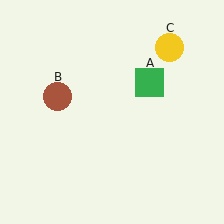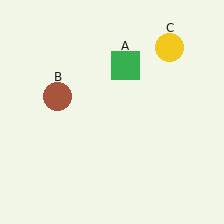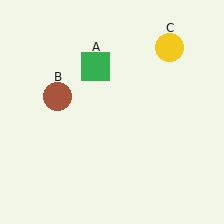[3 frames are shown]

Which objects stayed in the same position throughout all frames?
Brown circle (object B) and yellow circle (object C) remained stationary.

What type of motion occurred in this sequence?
The green square (object A) rotated counterclockwise around the center of the scene.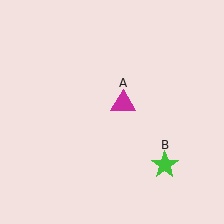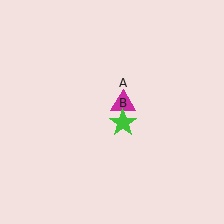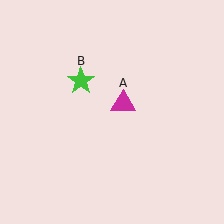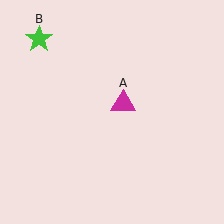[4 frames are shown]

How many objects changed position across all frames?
1 object changed position: green star (object B).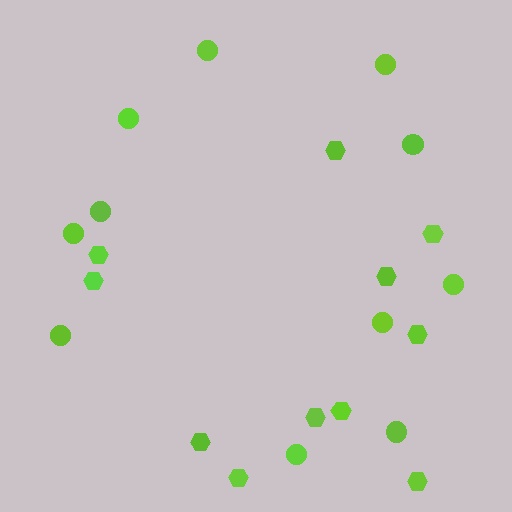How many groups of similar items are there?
There are 2 groups: one group of hexagons (11) and one group of circles (11).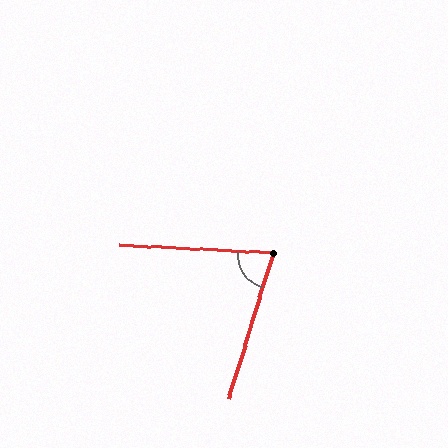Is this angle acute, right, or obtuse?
It is acute.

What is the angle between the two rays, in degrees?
Approximately 76 degrees.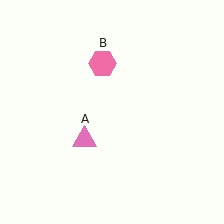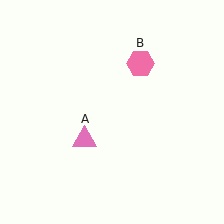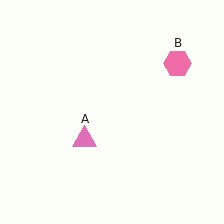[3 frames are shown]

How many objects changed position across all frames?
1 object changed position: pink hexagon (object B).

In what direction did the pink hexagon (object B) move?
The pink hexagon (object B) moved right.